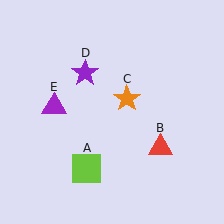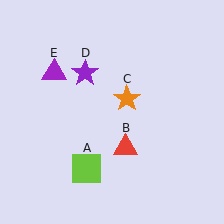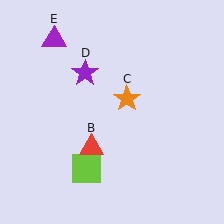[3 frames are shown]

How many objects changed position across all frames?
2 objects changed position: red triangle (object B), purple triangle (object E).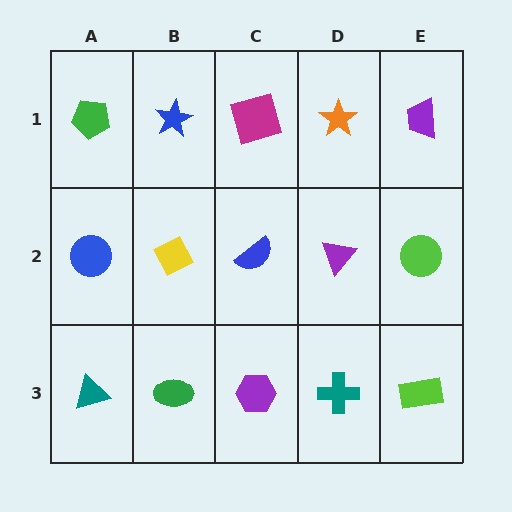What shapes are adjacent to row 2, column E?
A purple trapezoid (row 1, column E), a lime rectangle (row 3, column E), a purple triangle (row 2, column D).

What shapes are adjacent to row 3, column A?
A blue circle (row 2, column A), a green ellipse (row 3, column B).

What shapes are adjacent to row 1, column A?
A blue circle (row 2, column A), a blue star (row 1, column B).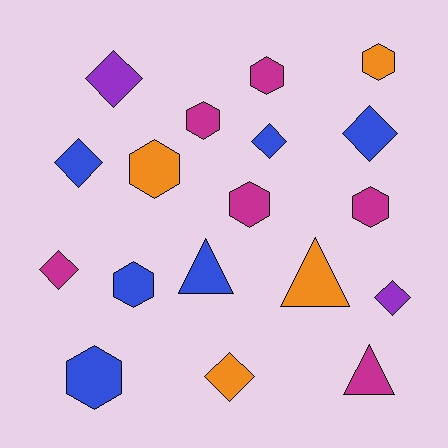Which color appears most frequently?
Blue, with 6 objects.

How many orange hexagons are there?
There are 2 orange hexagons.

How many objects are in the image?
There are 18 objects.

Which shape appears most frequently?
Hexagon, with 8 objects.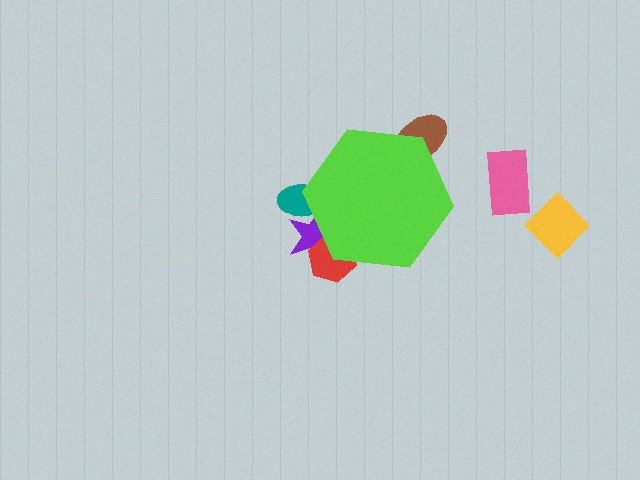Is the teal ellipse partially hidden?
Yes, the teal ellipse is partially hidden behind the lime hexagon.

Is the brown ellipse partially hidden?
Yes, the brown ellipse is partially hidden behind the lime hexagon.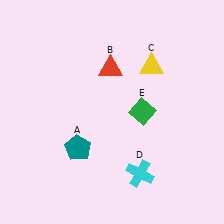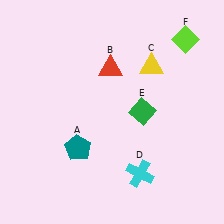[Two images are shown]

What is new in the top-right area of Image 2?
A lime diamond (F) was added in the top-right area of Image 2.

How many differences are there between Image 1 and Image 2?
There is 1 difference between the two images.